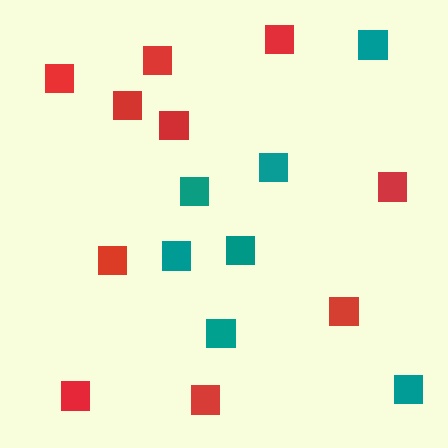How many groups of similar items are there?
There are 2 groups: one group of red squares (10) and one group of teal squares (7).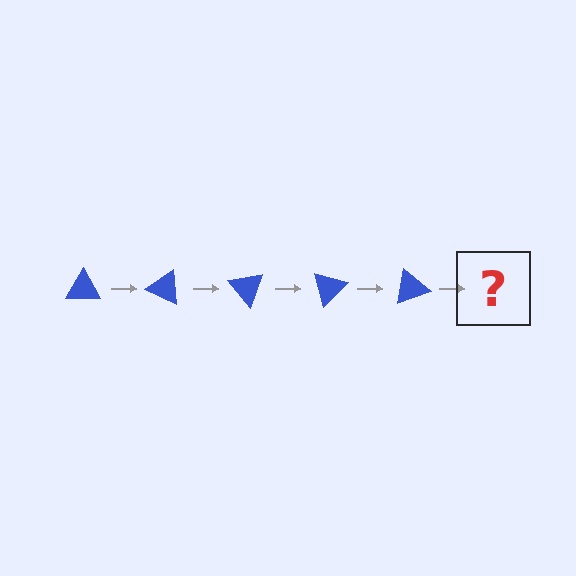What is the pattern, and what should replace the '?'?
The pattern is that the triangle rotates 25 degrees each step. The '?' should be a blue triangle rotated 125 degrees.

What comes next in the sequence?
The next element should be a blue triangle rotated 125 degrees.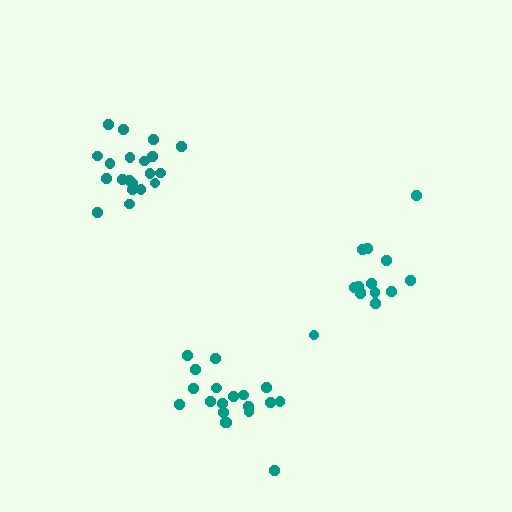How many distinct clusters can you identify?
There are 3 distinct clusters.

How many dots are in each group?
Group 1: 20 dots, Group 2: 19 dots, Group 3: 14 dots (53 total).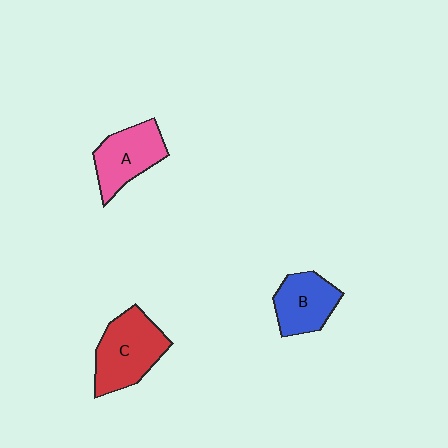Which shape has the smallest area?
Shape B (blue).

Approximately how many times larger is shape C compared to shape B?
Approximately 1.3 times.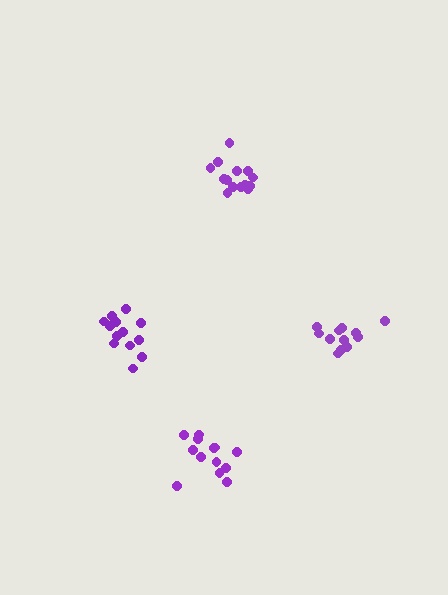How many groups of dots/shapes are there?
There are 4 groups.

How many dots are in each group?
Group 1: 13 dots, Group 2: 14 dots, Group 3: 12 dots, Group 4: 13 dots (52 total).